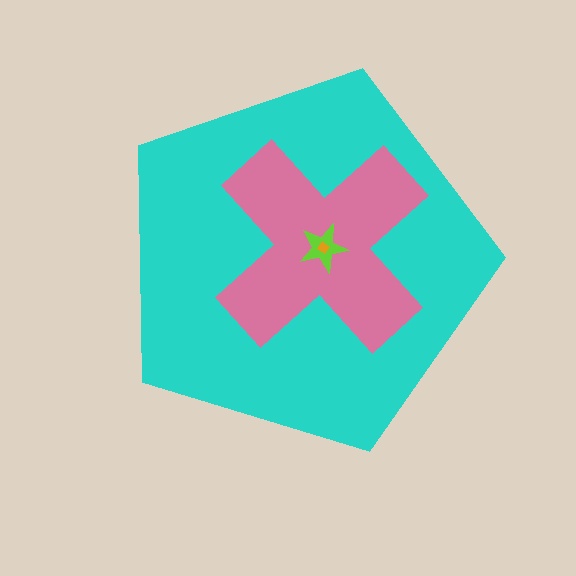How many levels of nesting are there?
4.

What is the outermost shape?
The cyan pentagon.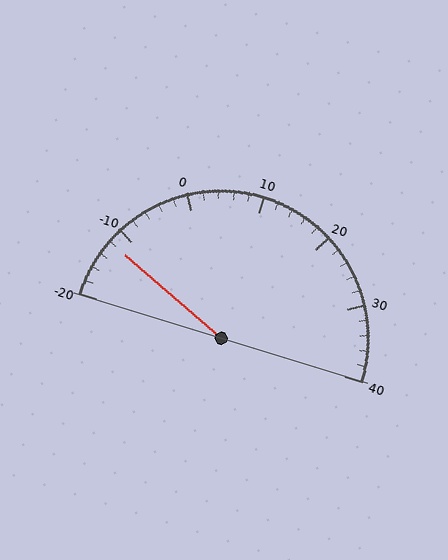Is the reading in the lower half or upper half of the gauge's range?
The reading is in the lower half of the range (-20 to 40).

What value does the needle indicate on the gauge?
The needle indicates approximately -12.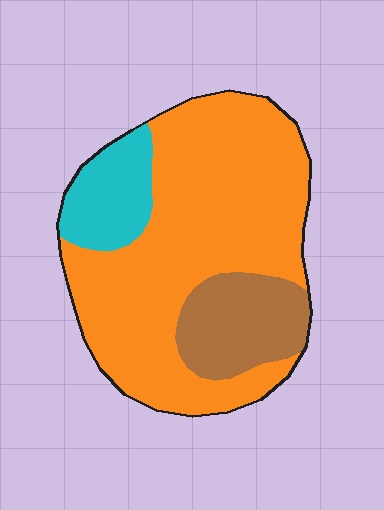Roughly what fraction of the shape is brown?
Brown covers around 15% of the shape.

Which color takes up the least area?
Cyan, at roughly 15%.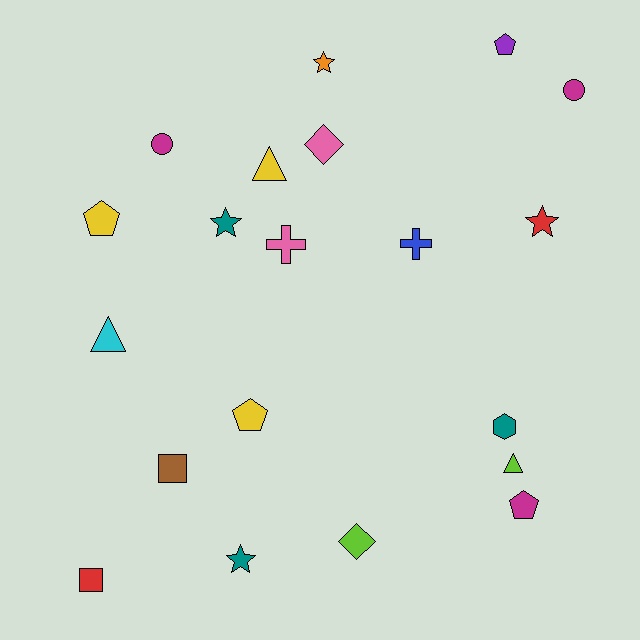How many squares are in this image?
There are 2 squares.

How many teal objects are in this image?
There are 3 teal objects.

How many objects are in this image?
There are 20 objects.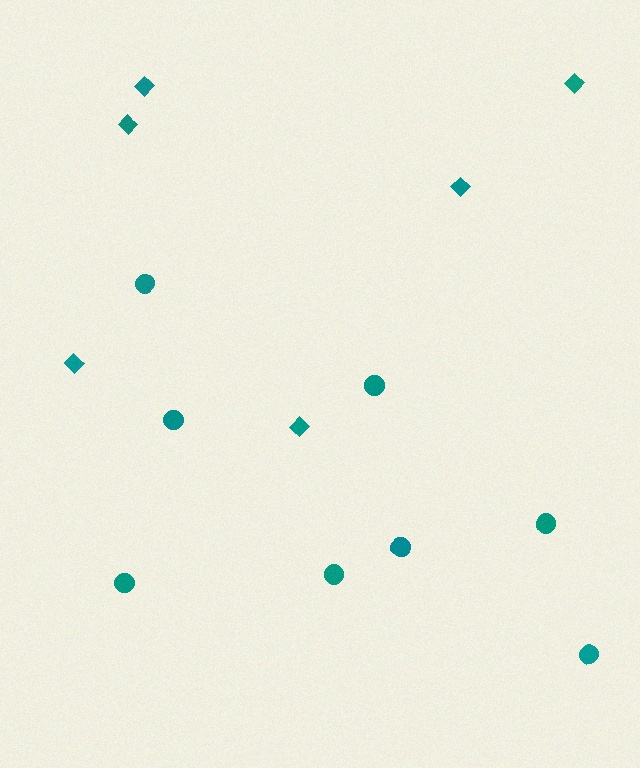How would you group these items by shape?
There are 2 groups: one group of circles (8) and one group of diamonds (6).